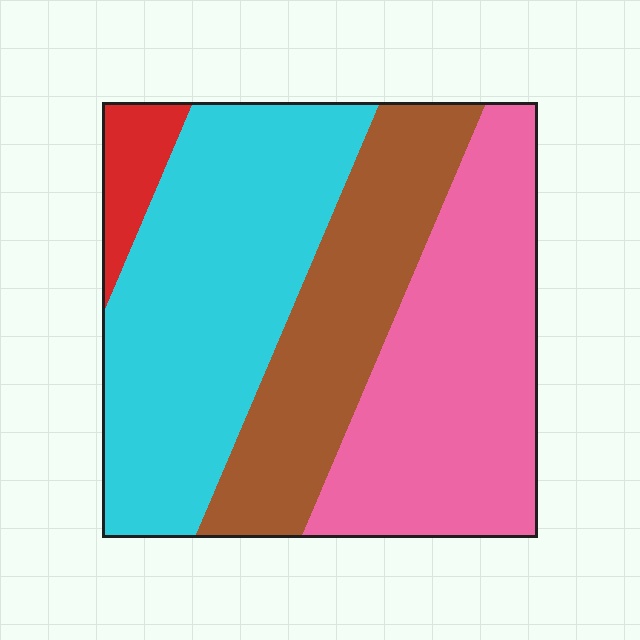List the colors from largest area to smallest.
From largest to smallest: cyan, pink, brown, red.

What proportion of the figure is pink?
Pink covers about 35% of the figure.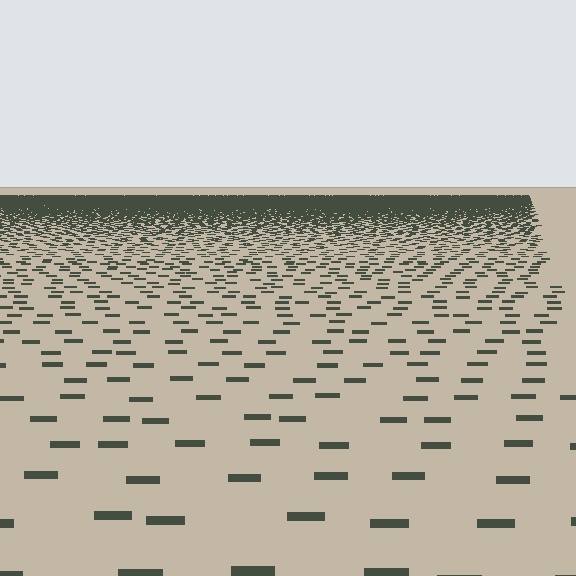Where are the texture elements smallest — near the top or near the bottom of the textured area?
Near the top.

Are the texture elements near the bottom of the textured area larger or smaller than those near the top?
Larger. Near the bottom, elements are closer to the viewer and appear at a bigger on-screen size.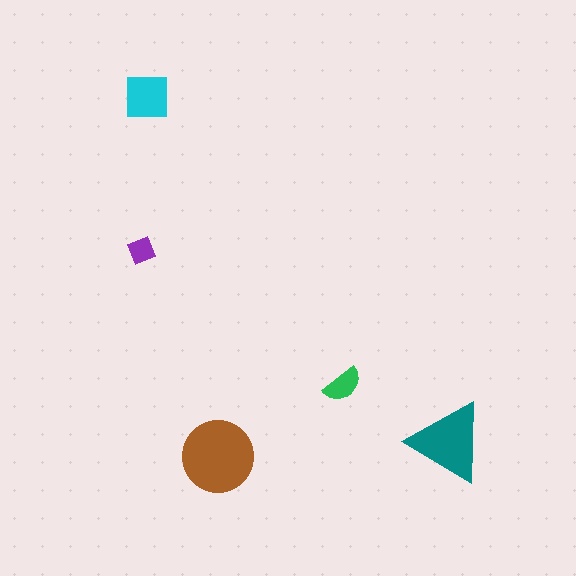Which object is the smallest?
The purple diamond.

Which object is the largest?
The brown circle.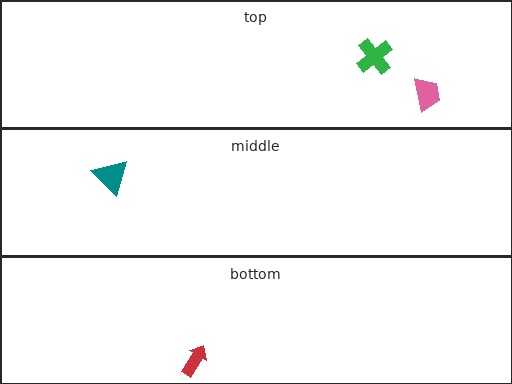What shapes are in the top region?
The pink trapezoid, the green cross.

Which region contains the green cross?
The top region.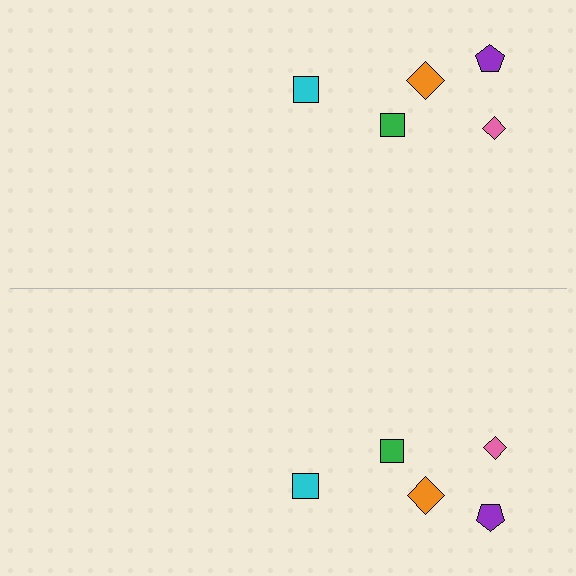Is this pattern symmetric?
Yes, this pattern has bilateral (reflection) symmetry.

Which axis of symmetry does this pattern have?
The pattern has a horizontal axis of symmetry running through the center of the image.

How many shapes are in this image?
There are 10 shapes in this image.